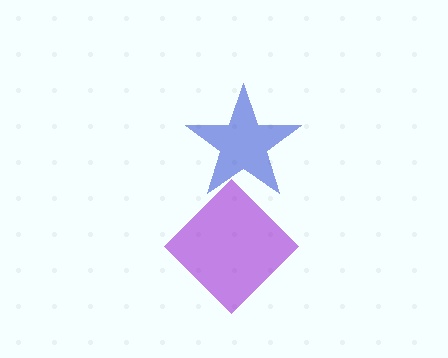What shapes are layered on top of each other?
The layered shapes are: a purple diamond, a blue star.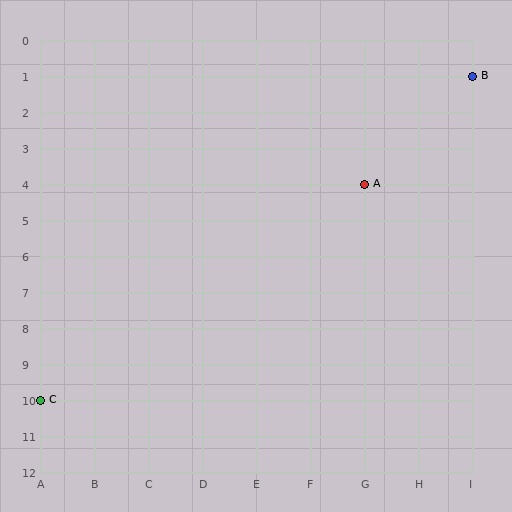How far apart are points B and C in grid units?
Points B and C are 8 columns and 9 rows apart (about 12.0 grid units diagonally).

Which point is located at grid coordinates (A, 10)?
Point C is at (A, 10).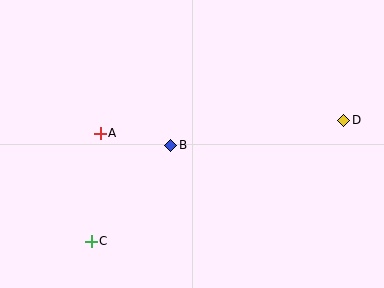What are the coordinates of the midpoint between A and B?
The midpoint between A and B is at (136, 139).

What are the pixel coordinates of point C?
Point C is at (91, 241).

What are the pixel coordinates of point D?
Point D is at (344, 120).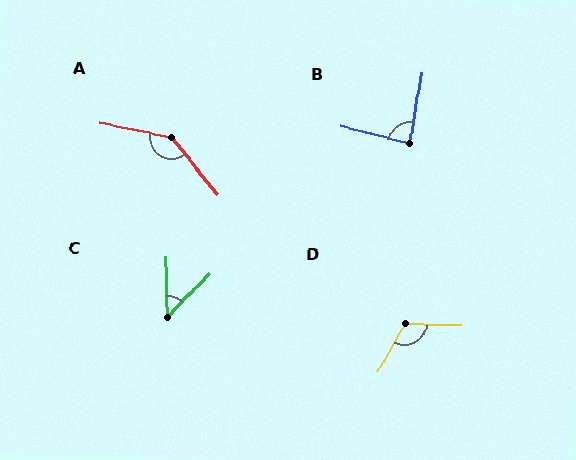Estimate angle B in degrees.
Approximately 86 degrees.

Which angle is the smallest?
C, at approximately 46 degrees.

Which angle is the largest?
A, at approximately 140 degrees.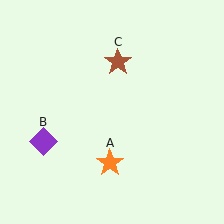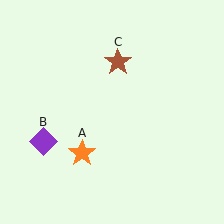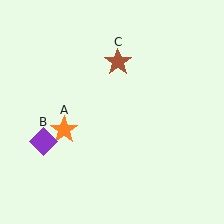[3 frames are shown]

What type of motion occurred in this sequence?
The orange star (object A) rotated clockwise around the center of the scene.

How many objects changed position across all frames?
1 object changed position: orange star (object A).